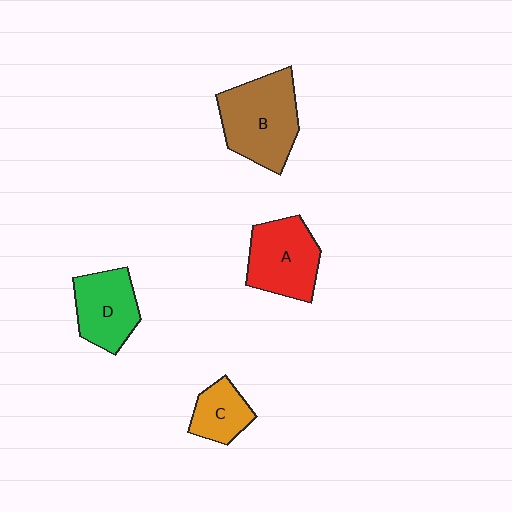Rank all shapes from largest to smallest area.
From largest to smallest: B (brown), A (red), D (green), C (orange).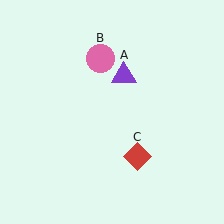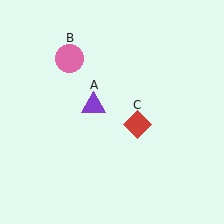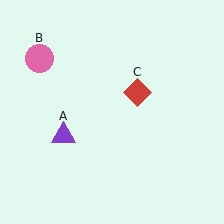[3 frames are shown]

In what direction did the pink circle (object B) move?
The pink circle (object B) moved left.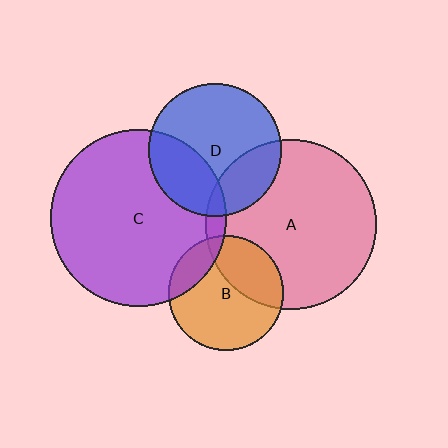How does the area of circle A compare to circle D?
Approximately 1.7 times.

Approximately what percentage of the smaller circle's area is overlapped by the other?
Approximately 15%.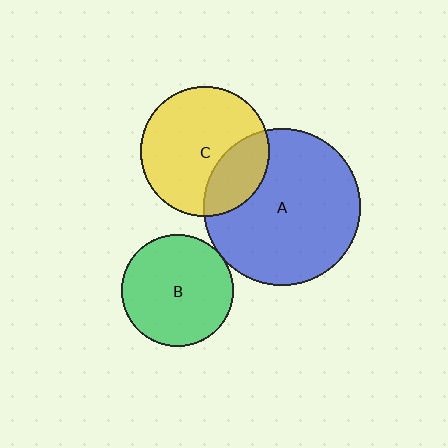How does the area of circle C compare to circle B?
Approximately 1.3 times.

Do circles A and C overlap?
Yes.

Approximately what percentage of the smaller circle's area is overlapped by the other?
Approximately 25%.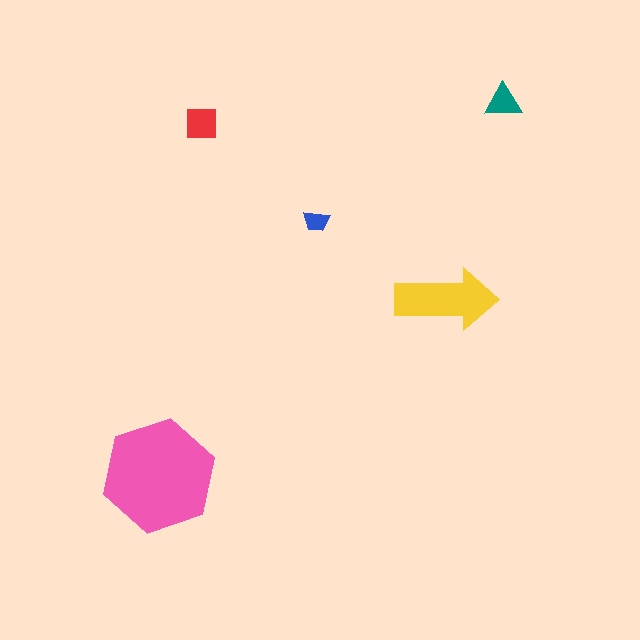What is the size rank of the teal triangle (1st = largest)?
4th.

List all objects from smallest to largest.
The blue trapezoid, the teal triangle, the red square, the yellow arrow, the pink hexagon.